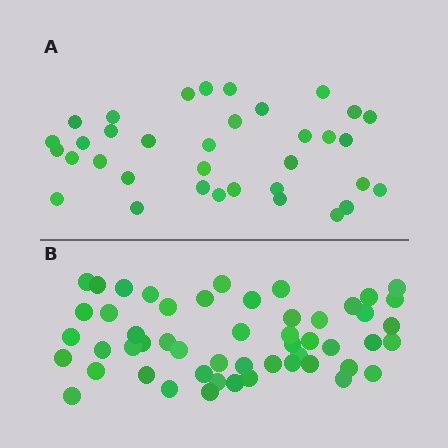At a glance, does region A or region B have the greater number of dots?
Region B (the bottom region) has more dots.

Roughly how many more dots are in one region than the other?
Region B has approximately 15 more dots than region A.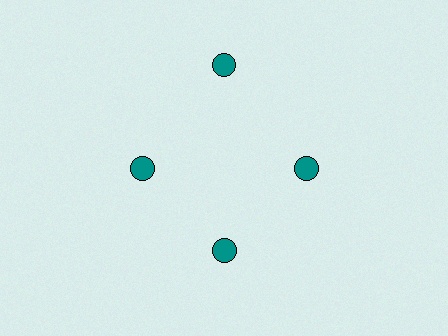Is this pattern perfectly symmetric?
No. The 4 teal circles are arranged in a ring, but one element near the 12 o'clock position is pushed outward from the center, breaking the 4-fold rotational symmetry.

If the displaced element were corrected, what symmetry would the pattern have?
It would have 4-fold rotational symmetry — the pattern would map onto itself every 90 degrees.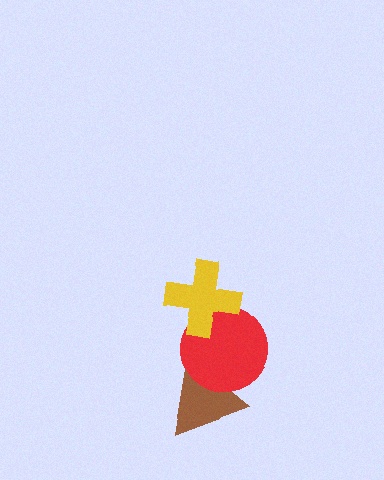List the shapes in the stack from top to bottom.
From top to bottom: the yellow cross, the red circle, the brown triangle.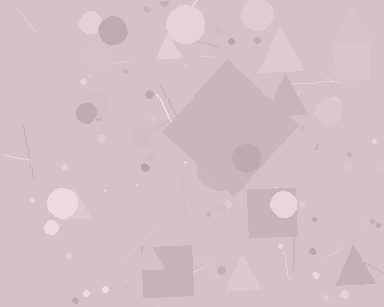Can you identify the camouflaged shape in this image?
The camouflaged shape is a diamond.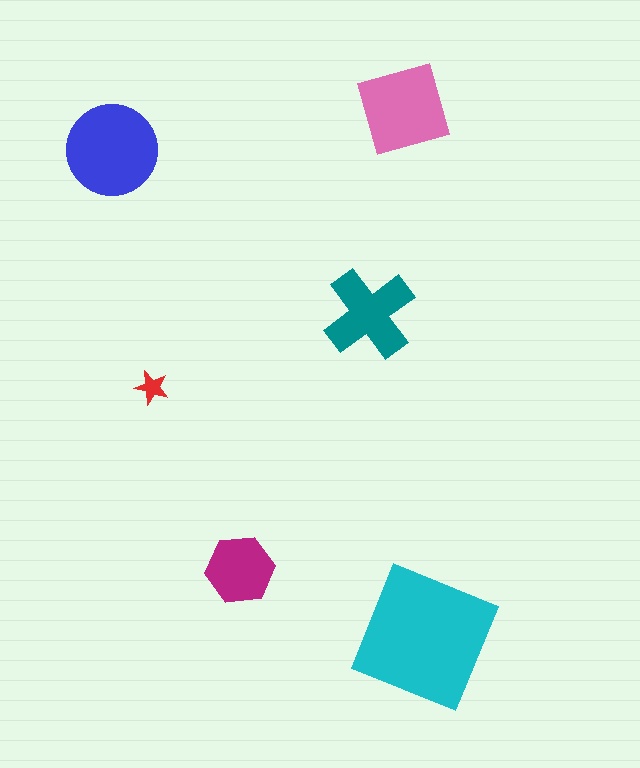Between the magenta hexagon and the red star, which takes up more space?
The magenta hexagon.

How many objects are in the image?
There are 6 objects in the image.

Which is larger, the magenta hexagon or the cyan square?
The cyan square.